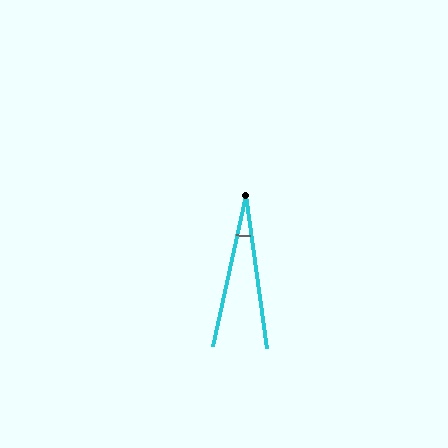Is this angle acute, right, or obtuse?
It is acute.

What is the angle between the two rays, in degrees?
Approximately 20 degrees.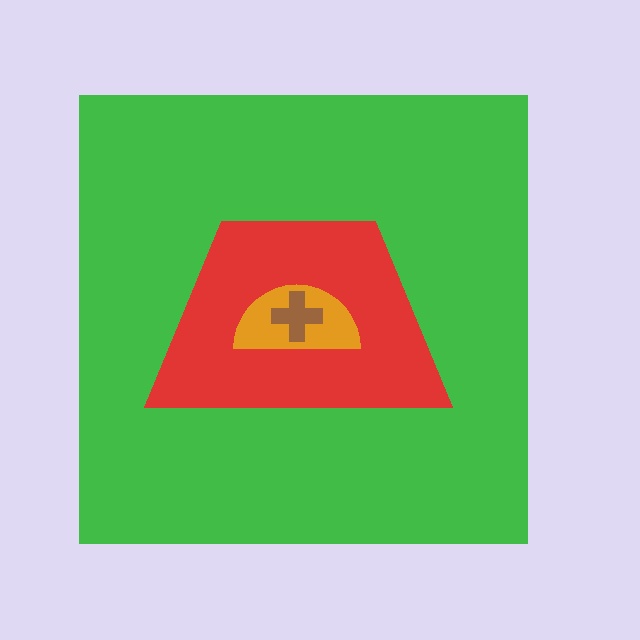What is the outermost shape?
The green square.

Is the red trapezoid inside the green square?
Yes.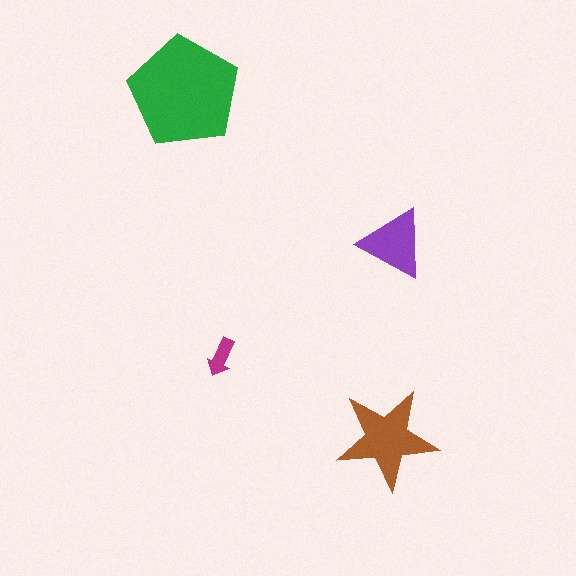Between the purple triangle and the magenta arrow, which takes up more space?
The purple triangle.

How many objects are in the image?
There are 4 objects in the image.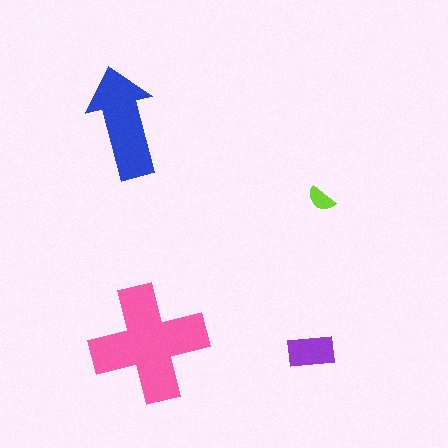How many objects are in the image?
There are 4 objects in the image.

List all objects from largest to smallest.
The pink cross, the blue arrow, the purple rectangle, the lime semicircle.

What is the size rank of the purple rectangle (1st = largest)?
3rd.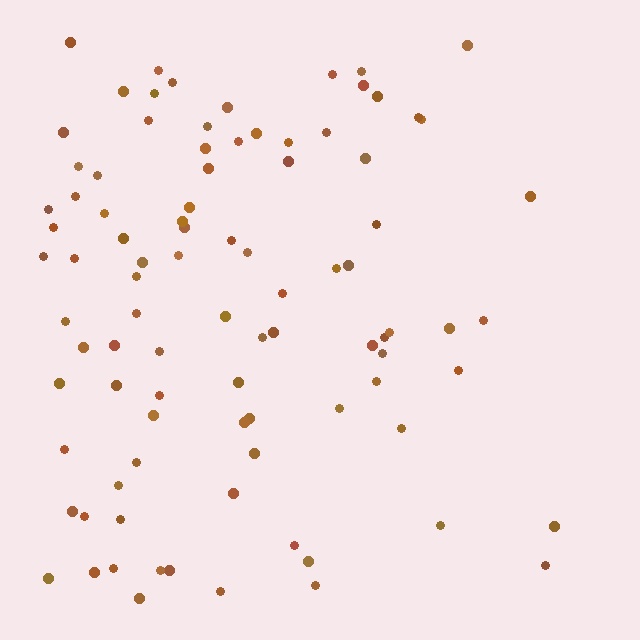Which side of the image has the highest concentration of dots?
The left.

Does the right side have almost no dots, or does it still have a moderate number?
Still a moderate number, just noticeably fewer than the left.